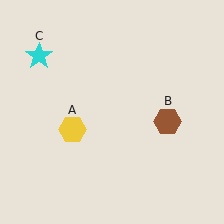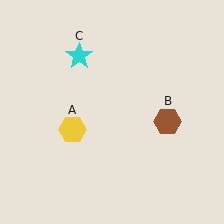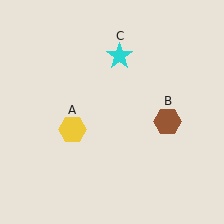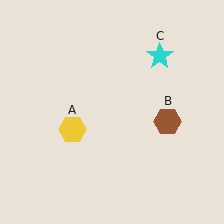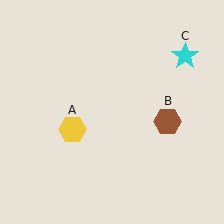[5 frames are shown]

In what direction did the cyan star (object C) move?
The cyan star (object C) moved right.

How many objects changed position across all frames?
1 object changed position: cyan star (object C).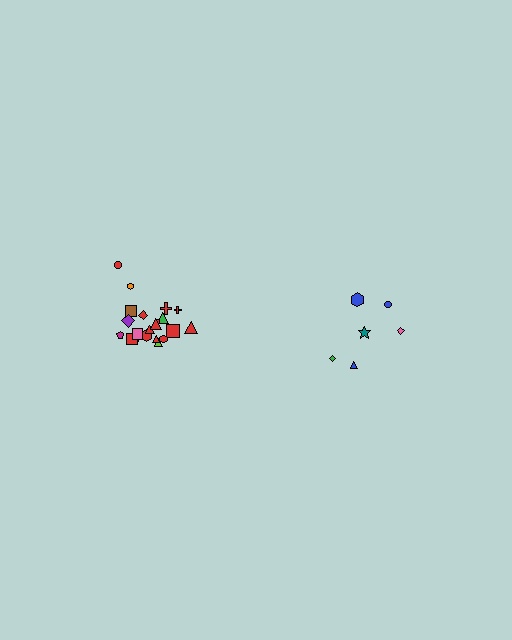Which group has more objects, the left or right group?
The left group.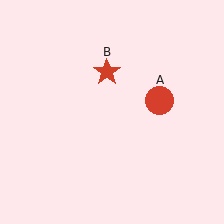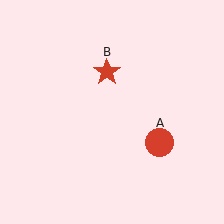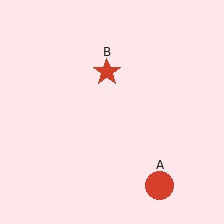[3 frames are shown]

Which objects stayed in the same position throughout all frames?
Red star (object B) remained stationary.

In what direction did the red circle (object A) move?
The red circle (object A) moved down.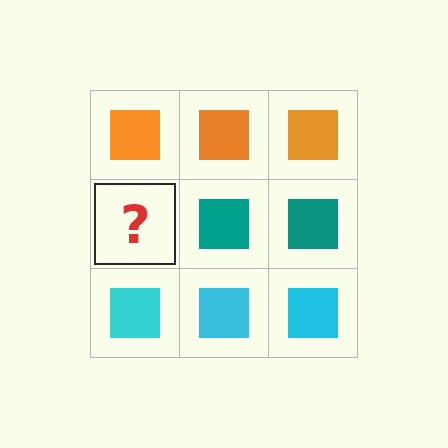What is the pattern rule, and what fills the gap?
The rule is that each row has a consistent color. The gap should be filled with a teal square.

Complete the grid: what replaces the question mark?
The question mark should be replaced with a teal square.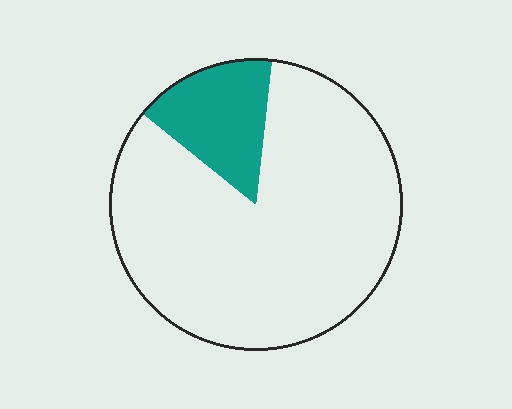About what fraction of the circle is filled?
About one sixth (1/6).